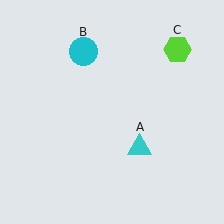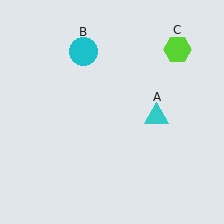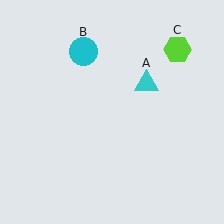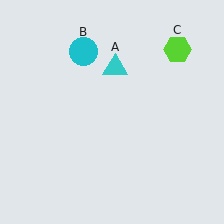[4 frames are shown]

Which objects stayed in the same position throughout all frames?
Cyan circle (object B) and lime hexagon (object C) remained stationary.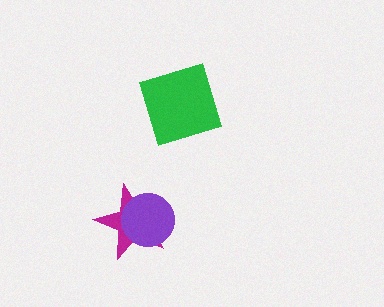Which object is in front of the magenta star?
The purple circle is in front of the magenta star.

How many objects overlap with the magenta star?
1 object overlaps with the magenta star.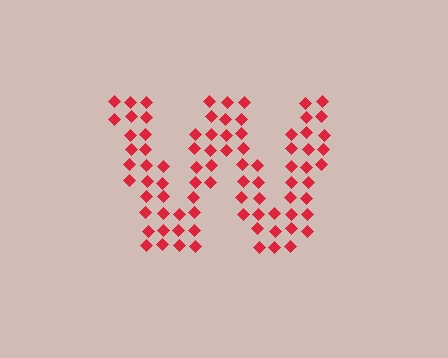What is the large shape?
The large shape is the letter W.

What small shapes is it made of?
It is made of small diamonds.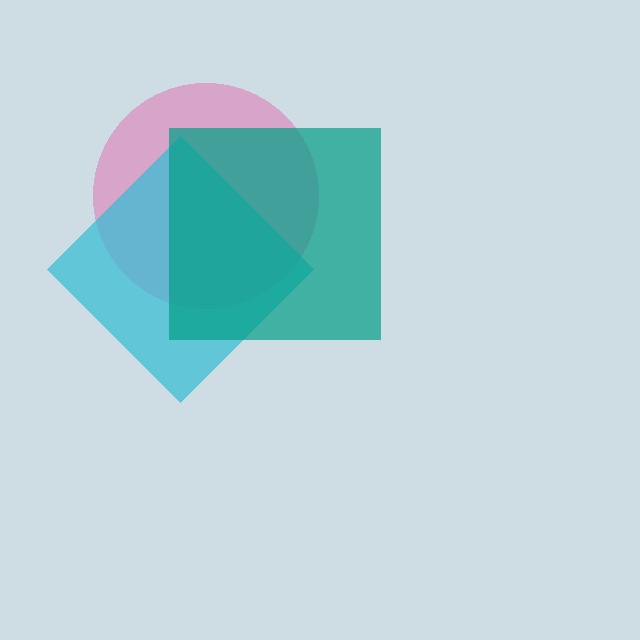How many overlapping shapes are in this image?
There are 3 overlapping shapes in the image.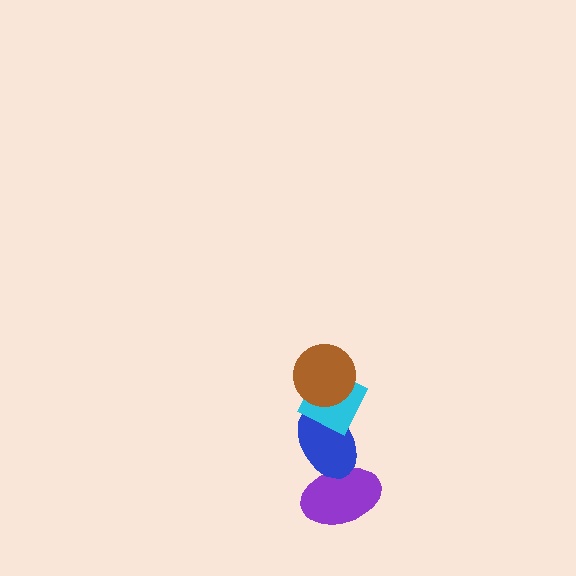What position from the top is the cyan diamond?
The cyan diamond is 2nd from the top.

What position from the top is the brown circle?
The brown circle is 1st from the top.